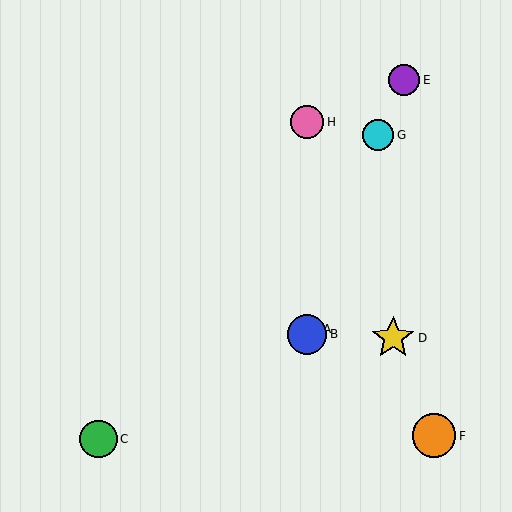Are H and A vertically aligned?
Yes, both are at x≈307.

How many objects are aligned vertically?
3 objects (A, B, H) are aligned vertically.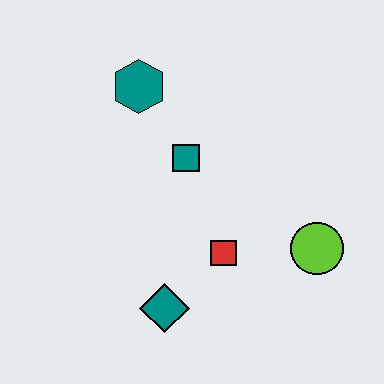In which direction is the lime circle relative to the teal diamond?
The lime circle is to the right of the teal diamond.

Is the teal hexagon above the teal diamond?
Yes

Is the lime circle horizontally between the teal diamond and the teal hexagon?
No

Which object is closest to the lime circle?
The red square is closest to the lime circle.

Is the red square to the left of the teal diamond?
No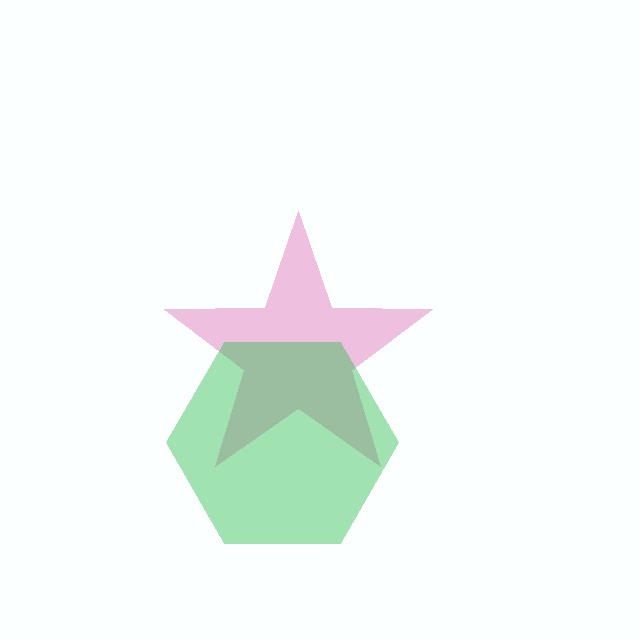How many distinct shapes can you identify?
There are 2 distinct shapes: a pink star, a green hexagon.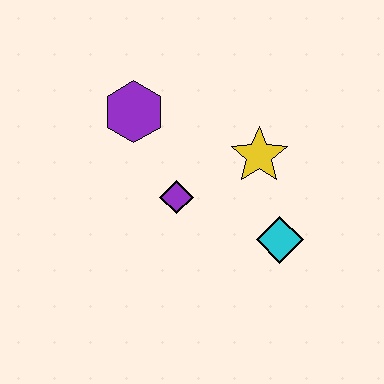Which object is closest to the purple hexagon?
The purple diamond is closest to the purple hexagon.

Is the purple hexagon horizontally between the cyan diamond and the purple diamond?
No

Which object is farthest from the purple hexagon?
The cyan diamond is farthest from the purple hexagon.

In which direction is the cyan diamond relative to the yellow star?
The cyan diamond is below the yellow star.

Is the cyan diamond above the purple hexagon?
No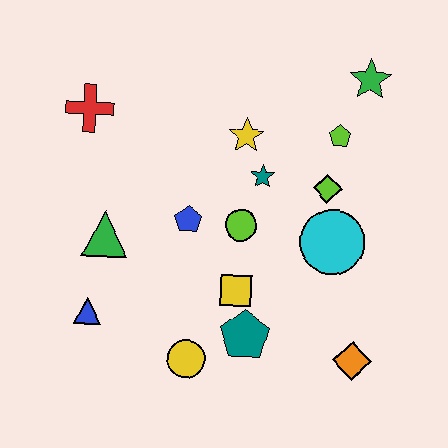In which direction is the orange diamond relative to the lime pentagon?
The orange diamond is below the lime pentagon.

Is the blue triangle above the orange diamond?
Yes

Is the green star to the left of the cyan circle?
No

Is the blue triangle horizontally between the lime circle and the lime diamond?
No